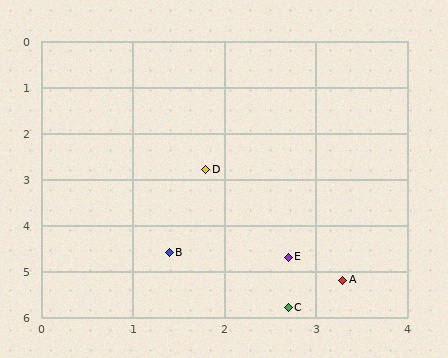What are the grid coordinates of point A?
Point A is at approximately (3.3, 5.2).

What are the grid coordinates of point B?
Point B is at approximately (1.4, 4.6).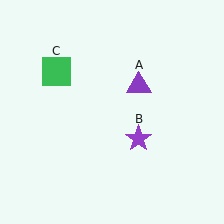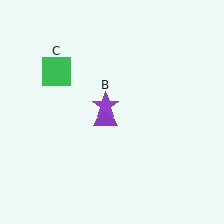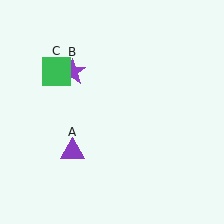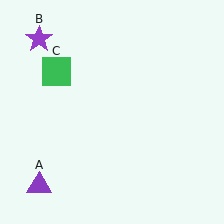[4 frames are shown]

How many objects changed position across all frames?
2 objects changed position: purple triangle (object A), purple star (object B).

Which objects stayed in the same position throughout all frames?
Green square (object C) remained stationary.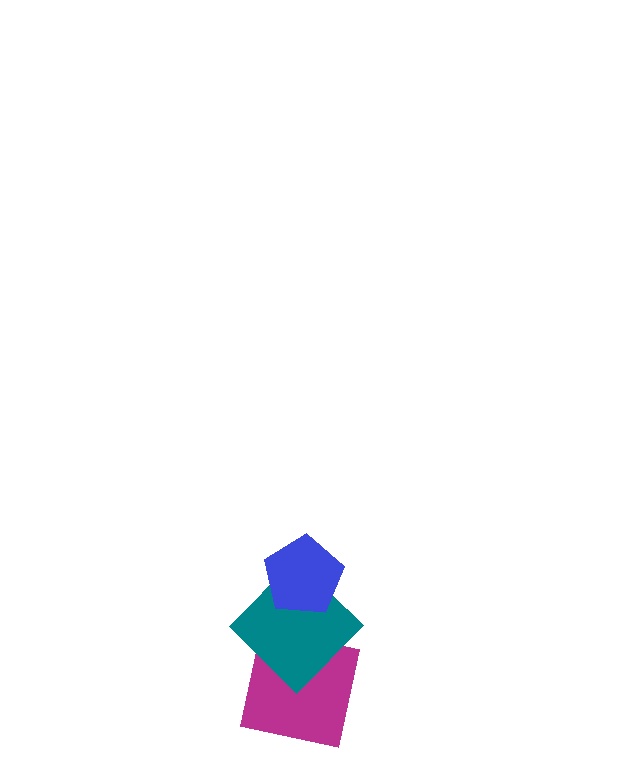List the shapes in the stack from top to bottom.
From top to bottom: the blue pentagon, the teal diamond, the magenta square.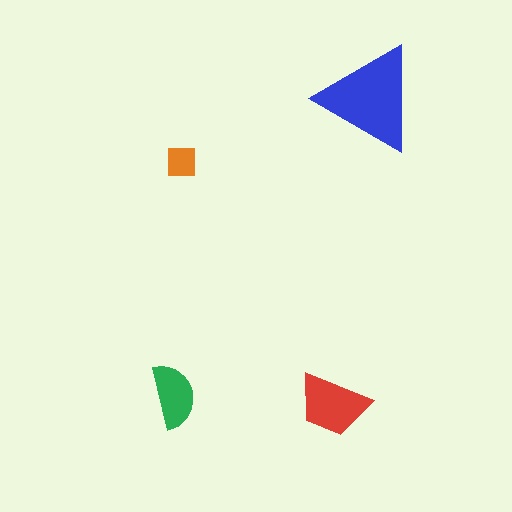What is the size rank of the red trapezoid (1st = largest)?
2nd.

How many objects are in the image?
There are 4 objects in the image.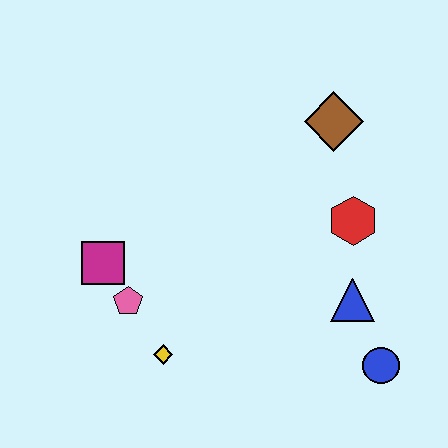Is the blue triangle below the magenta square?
Yes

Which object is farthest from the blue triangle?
The magenta square is farthest from the blue triangle.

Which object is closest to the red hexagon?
The blue triangle is closest to the red hexagon.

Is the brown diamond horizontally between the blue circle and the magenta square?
Yes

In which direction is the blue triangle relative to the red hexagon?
The blue triangle is below the red hexagon.